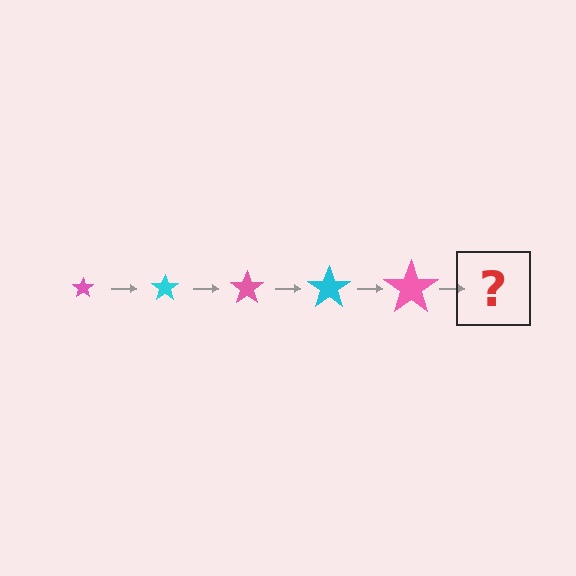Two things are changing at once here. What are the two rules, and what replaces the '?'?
The two rules are that the star grows larger each step and the color cycles through pink and cyan. The '?' should be a cyan star, larger than the previous one.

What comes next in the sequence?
The next element should be a cyan star, larger than the previous one.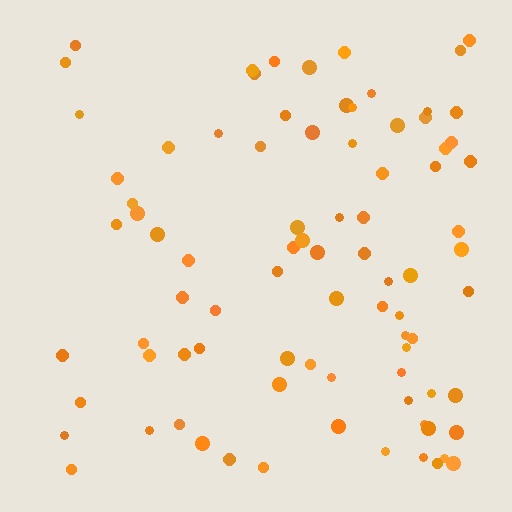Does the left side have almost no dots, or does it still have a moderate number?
Still a moderate number, just noticeably fewer than the right.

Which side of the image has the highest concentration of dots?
The right.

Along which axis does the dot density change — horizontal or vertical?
Horizontal.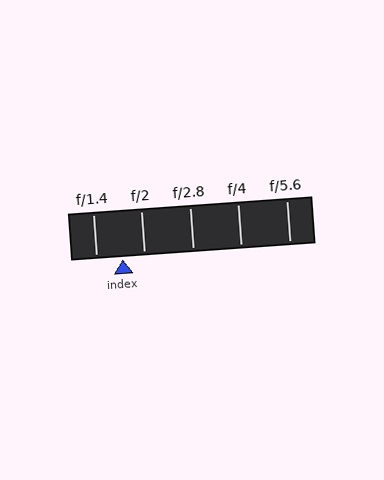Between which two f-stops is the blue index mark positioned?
The index mark is between f/1.4 and f/2.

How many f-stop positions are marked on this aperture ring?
There are 5 f-stop positions marked.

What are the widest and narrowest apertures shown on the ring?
The widest aperture shown is f/1.4 and the narrowest is f/5.6.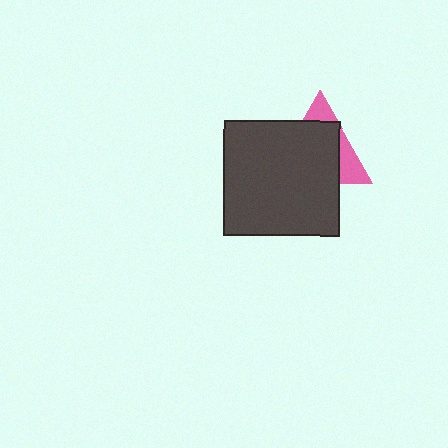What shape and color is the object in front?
The object in front is a dark gray square.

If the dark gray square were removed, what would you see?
You would see the complete pink triangle.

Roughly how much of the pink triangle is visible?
A small part of it is visible (roughly 31%).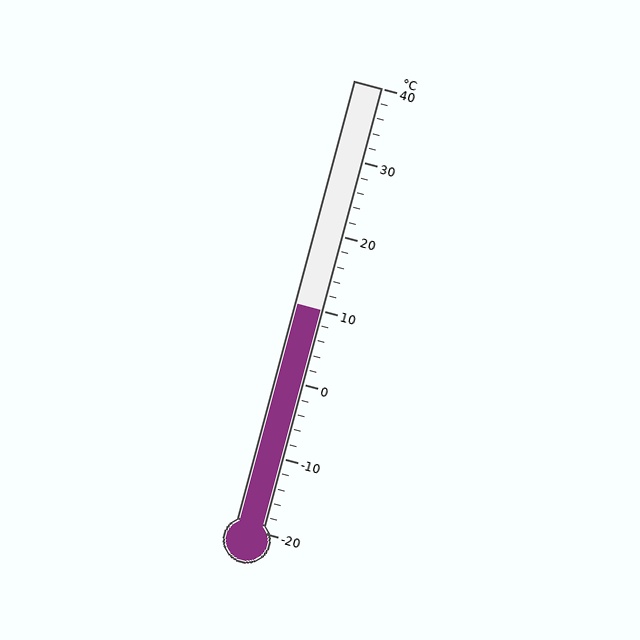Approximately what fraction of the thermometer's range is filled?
The thermometer is filled to approximately 50% of its range.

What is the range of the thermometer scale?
The thermometer scale ranges from -20°C to 40°C.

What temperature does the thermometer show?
The thermometer shows approximately 10°C.